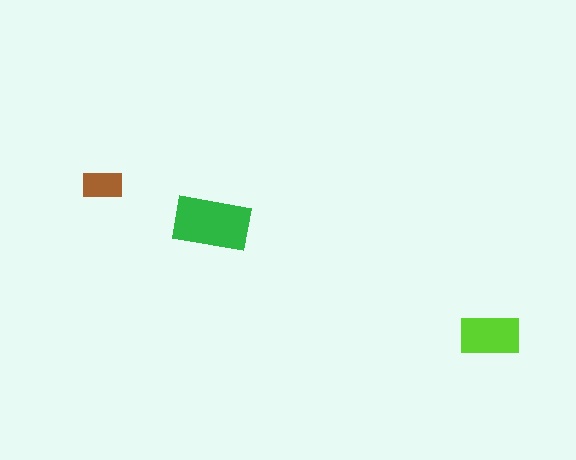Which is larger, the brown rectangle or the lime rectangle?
The lime one.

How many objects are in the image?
There are 3 objects in the image.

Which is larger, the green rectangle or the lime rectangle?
The green one.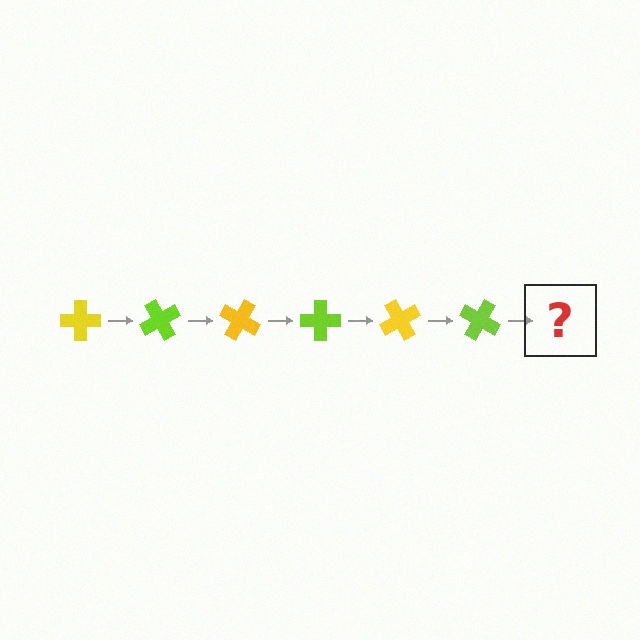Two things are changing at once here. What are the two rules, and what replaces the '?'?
The two rules are that it rotates 60 degrees each step and the color cycles through yellow and lime. The '?' should be a yellow cross, rotated 360 degrees from the start.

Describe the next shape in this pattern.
It should be a yellow cross, rotated 360 degrees from the start.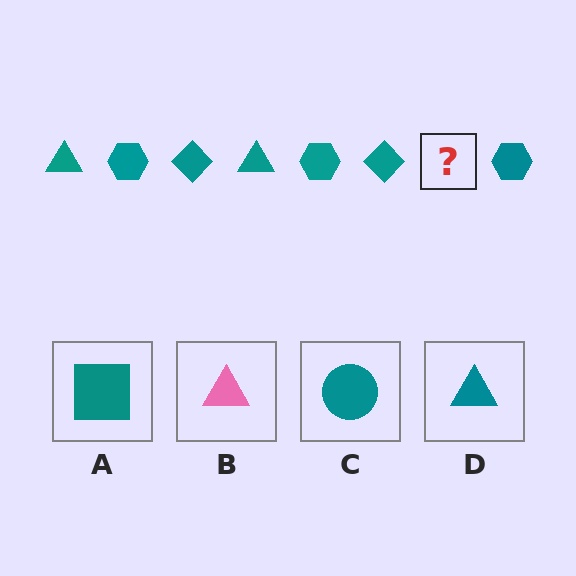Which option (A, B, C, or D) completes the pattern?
D.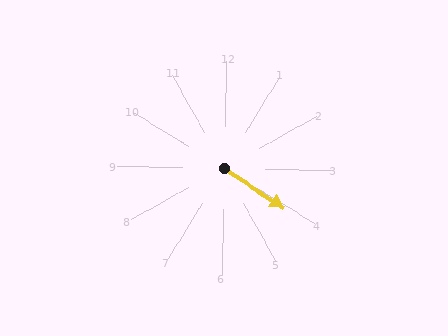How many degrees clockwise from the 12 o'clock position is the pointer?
Approximately 123 degrees.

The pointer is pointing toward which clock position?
Roughly 4 o'clock.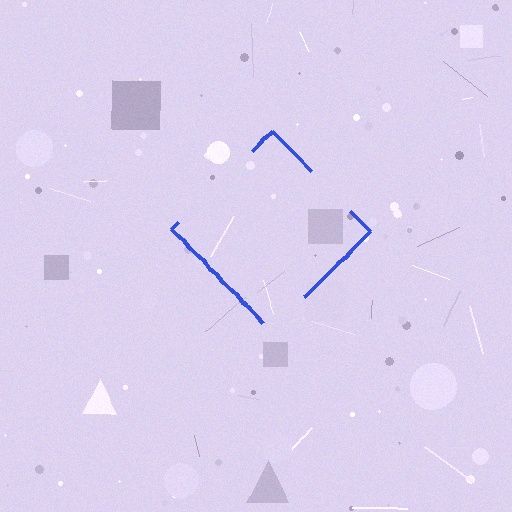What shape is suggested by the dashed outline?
The dashed outline suggests a diamond.